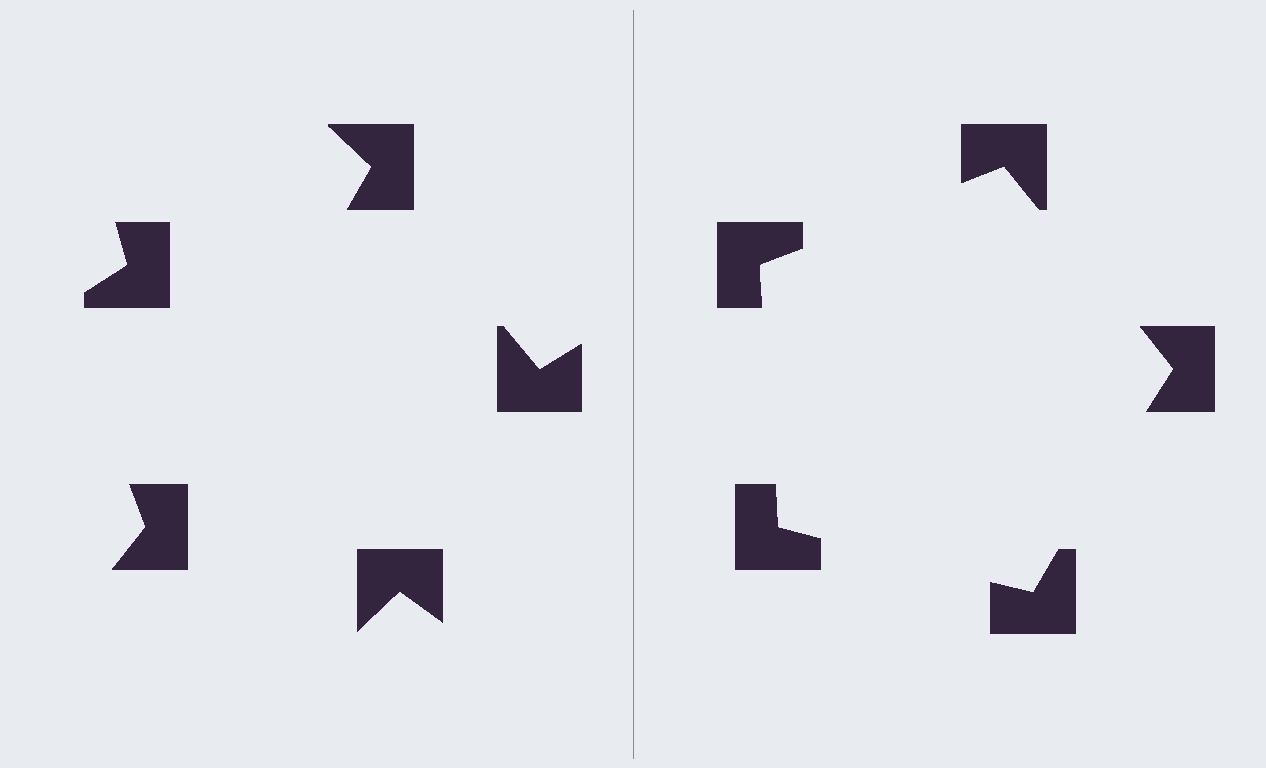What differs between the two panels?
The notched squares are positioned identically on both sides; only the wedge orientations differ. On the right they align to a pentagon; on the left they are misaligned.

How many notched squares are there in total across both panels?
10 — 5 on each side.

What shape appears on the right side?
An illusory pentagon.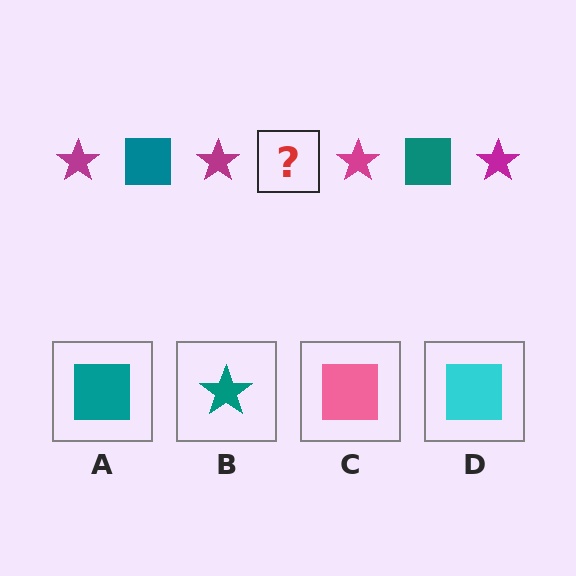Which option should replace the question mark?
Option A.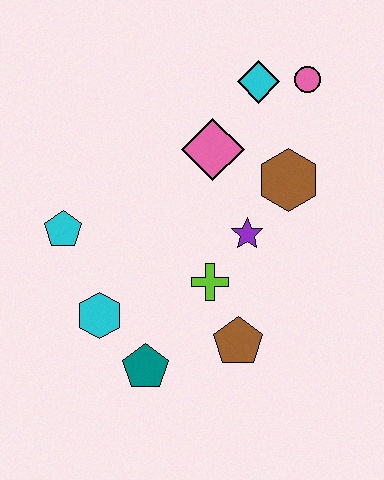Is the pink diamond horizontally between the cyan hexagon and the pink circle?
Yes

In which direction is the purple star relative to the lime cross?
The purple star is above the lime cross.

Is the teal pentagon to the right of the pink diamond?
No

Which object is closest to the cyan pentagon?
The cyan hexagon is closest to the cyan pentagon.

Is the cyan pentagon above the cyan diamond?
No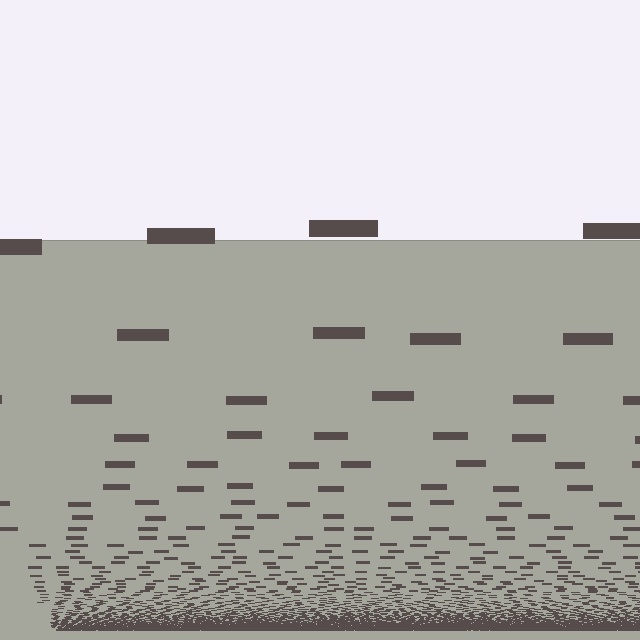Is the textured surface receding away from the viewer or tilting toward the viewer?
The surface appears to tilt toward the viewer. Texture elements get larger and sparser toward the top.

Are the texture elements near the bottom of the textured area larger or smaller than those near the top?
Smaller. The gradient is inverted — elements near the bottom are smaller and denser.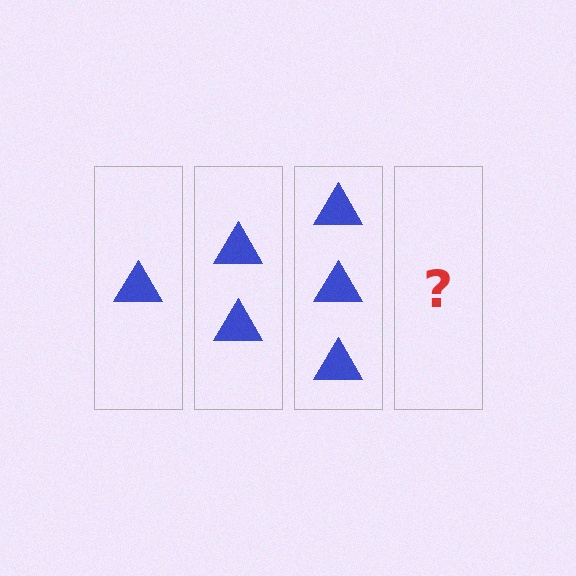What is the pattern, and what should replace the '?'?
The pattern is that each step adds one more triangle. The '?' should be 4 triangles.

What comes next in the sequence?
The next element should be 4 triangles.